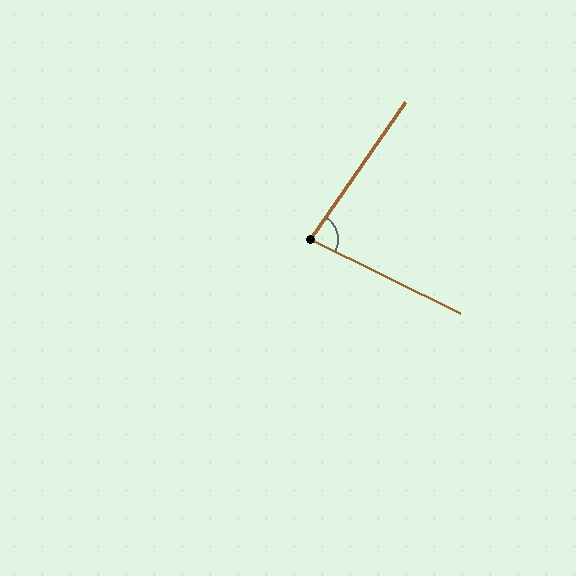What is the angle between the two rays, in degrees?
Approximately 82 degrees.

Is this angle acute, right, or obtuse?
It is acute.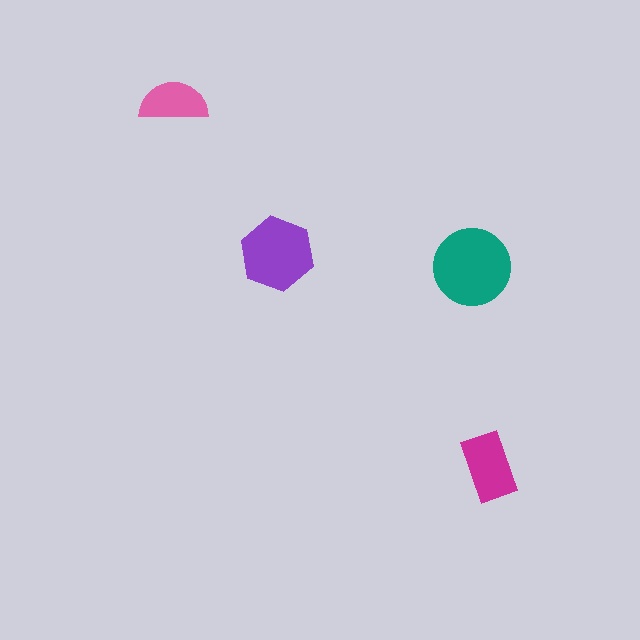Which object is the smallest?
The pink semicircle.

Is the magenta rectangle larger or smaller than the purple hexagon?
Smaller.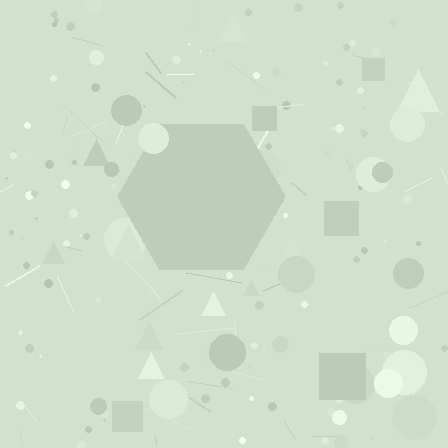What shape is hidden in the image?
A hexagon is hidden in the image.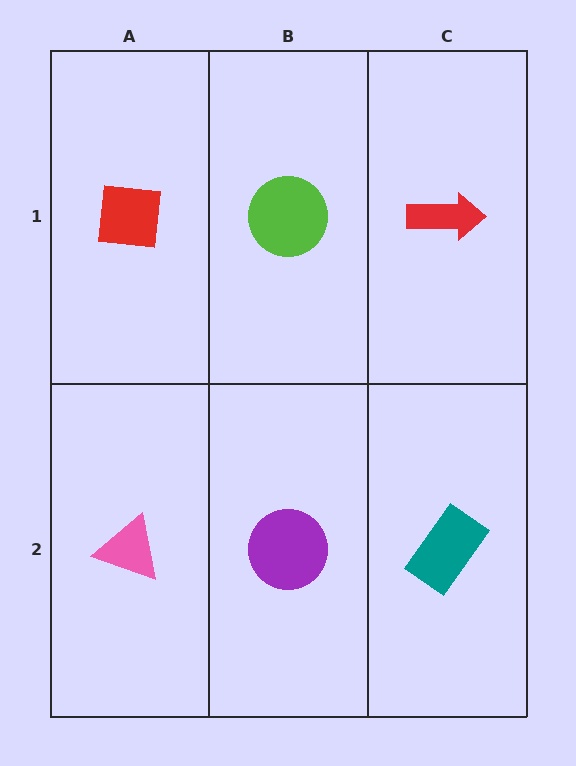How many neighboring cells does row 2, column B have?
3.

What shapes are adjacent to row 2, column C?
A red arrow (row 1, column C), a purple circle (row 2, column B).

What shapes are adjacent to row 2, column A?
A red square (row 1, column A), a purple circle (row 2, column B).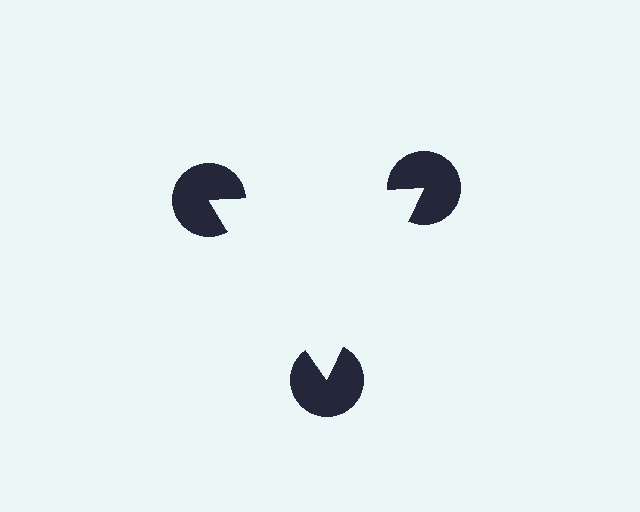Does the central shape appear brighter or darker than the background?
It typically appears slightly brighter than the background, even though no actual brightness change is drawn.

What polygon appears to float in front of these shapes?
An illusory triangle — its edges are inferred from the aligned wedge cuts in the pac-man discs, not physically drawn.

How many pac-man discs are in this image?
There are 3 — one at each vertex of the illusory triangle.